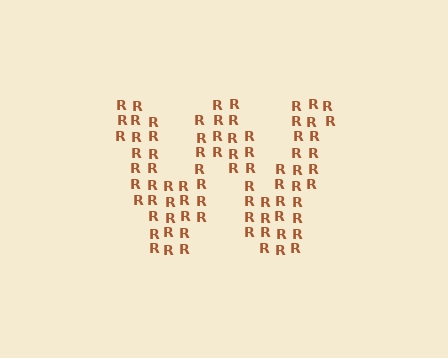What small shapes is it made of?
It is made of small letter R's.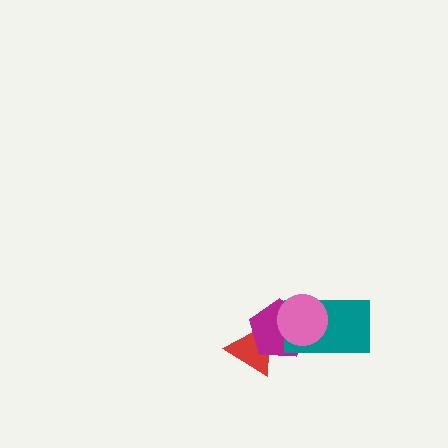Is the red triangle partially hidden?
Yes, it is partially covered by another shape.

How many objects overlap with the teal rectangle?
2 objects overlap with the teal rectangle.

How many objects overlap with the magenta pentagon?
3 objects overlap with the magenta pentagon.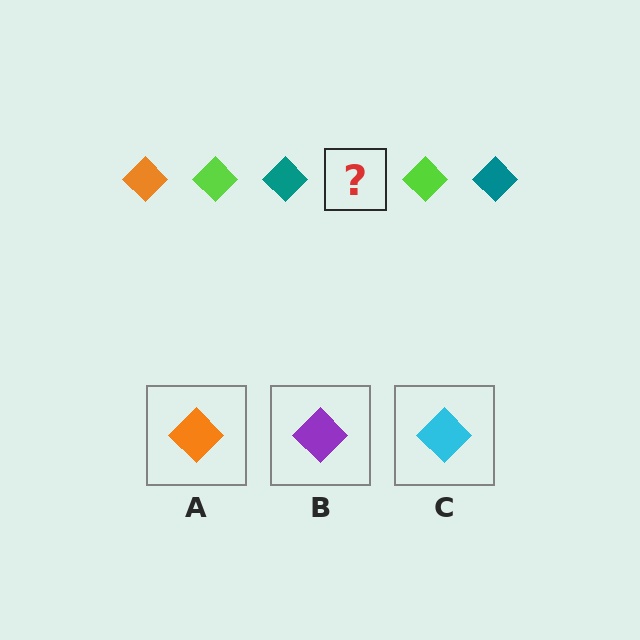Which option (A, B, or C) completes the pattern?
A.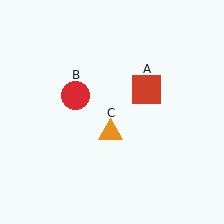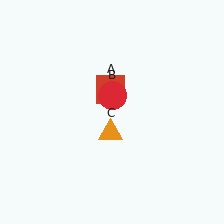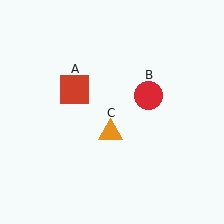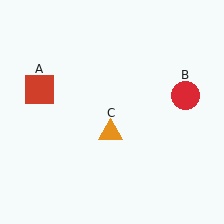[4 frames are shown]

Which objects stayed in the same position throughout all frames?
Orange triangle (object C) remained stationary.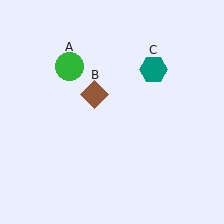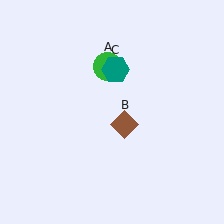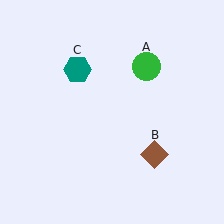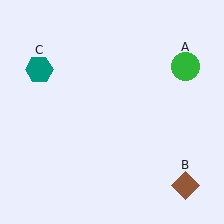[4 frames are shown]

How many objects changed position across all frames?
3 objects changed position: green circle (object A), brown diamond (object B), teal hexagon (object C).